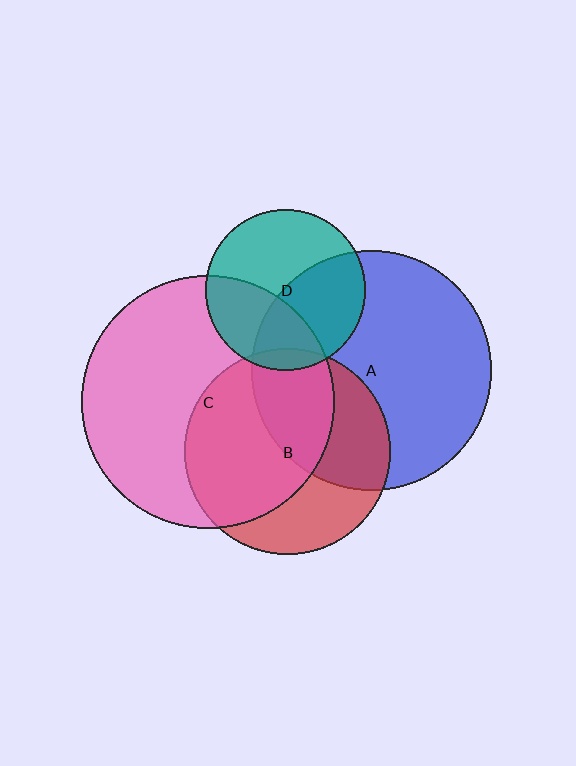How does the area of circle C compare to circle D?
Approximately 2.5 times.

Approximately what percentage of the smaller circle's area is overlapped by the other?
Approximately 45%.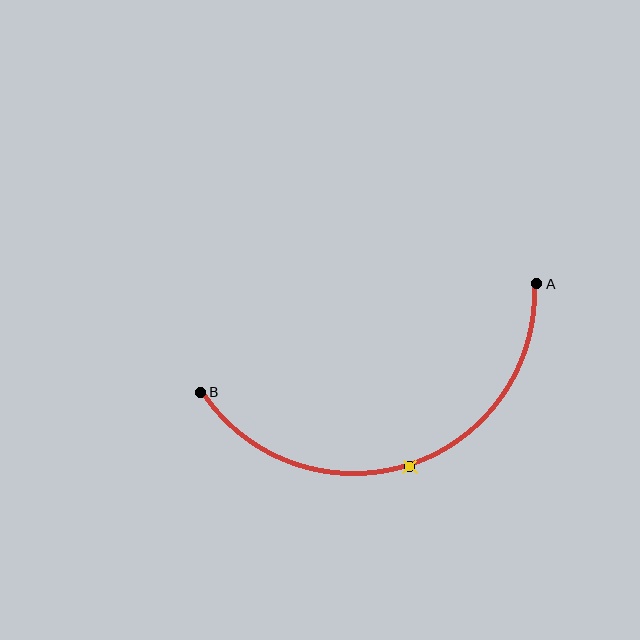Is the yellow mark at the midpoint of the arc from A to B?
Yes. The yellow mark lies on the arc at equal arc-length from both A and B — it is the arc midpoint.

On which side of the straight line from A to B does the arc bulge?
The arc bulges below the straight line connecting A and B.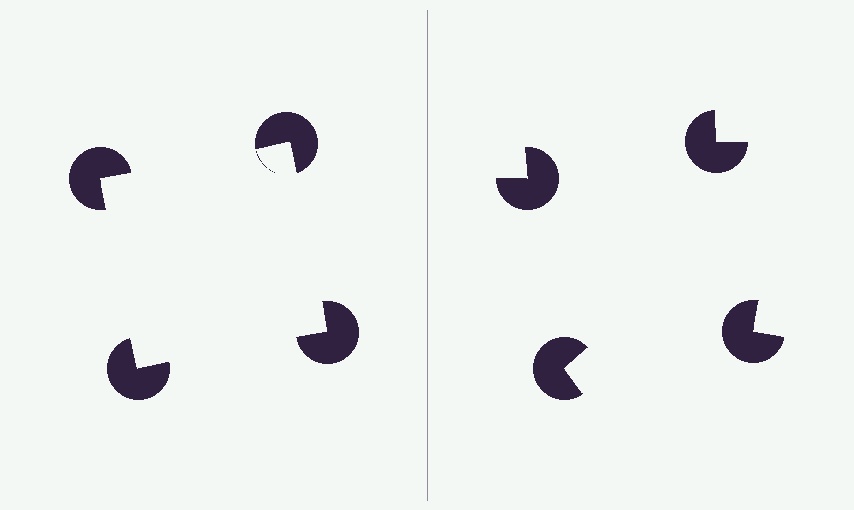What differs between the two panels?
The pac-man discs are positioned identically on both sides; only the wedge orientations differ. On the left they align to a square; on the right they are misaligned.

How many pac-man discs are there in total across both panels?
8 — 4 on each side.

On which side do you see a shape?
An illusory square appears on the left side. On the right side the wedge cuts are rotated, so no coherent shape forms.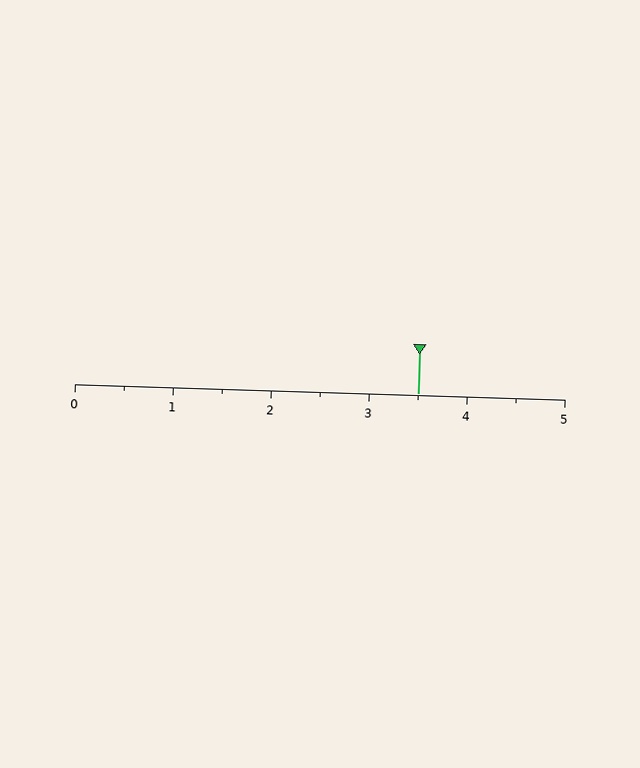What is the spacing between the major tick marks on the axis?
The major ticks are spaced 1 apart.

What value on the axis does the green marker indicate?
The marker indicates approximately 3.5.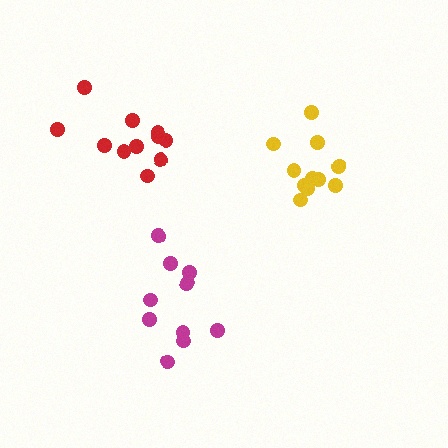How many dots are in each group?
Group 1: 10 dots, Group 2: 11 dots, Group 3: 12 dots (33 total).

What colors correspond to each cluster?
The clusters are colored: magenta, red, yellow.